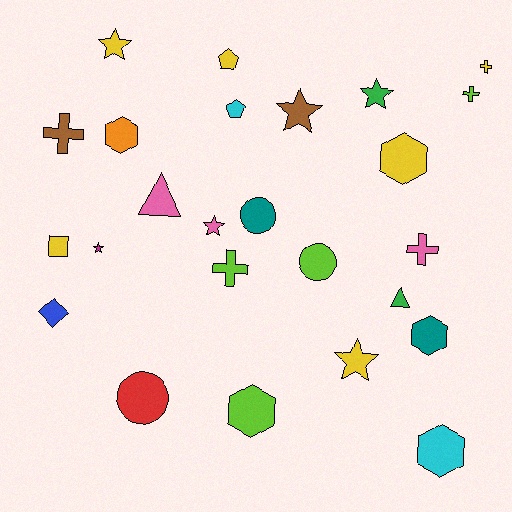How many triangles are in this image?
There are 2 triangles.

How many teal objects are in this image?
There are 2 teal objects.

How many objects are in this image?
There are 25 objects.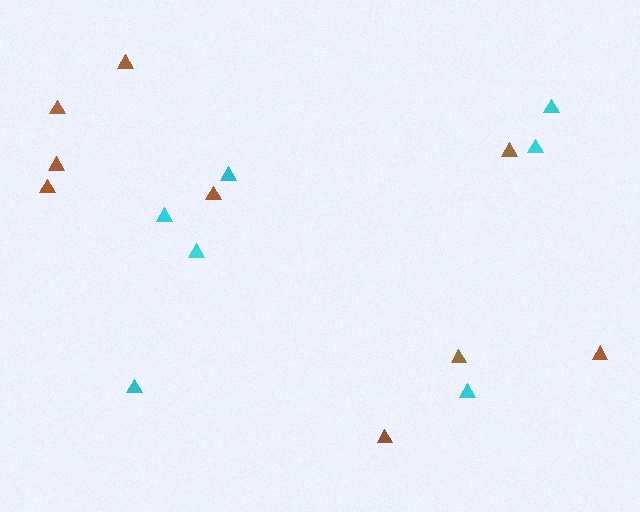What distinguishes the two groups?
There are 2 groups: one group of cyan triangles (7) and one group of brown triangles (9).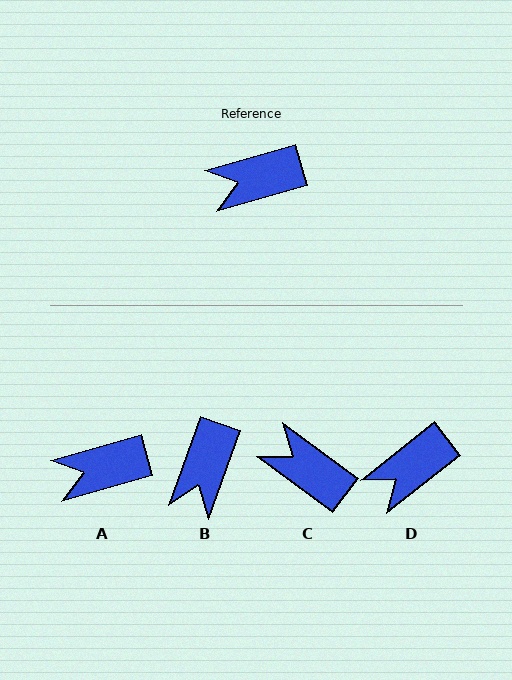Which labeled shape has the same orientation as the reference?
A.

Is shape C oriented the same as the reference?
No, it is off by about 52 degrees.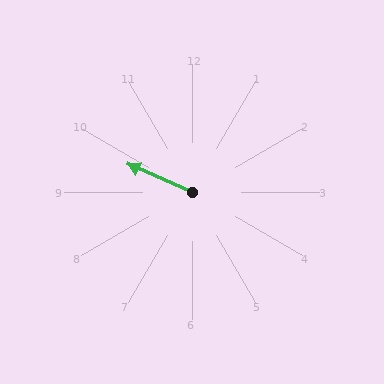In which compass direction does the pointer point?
Northwest.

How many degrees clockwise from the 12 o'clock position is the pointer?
Approximately 293 degrees.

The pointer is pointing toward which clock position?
Roughly 10 o'clock.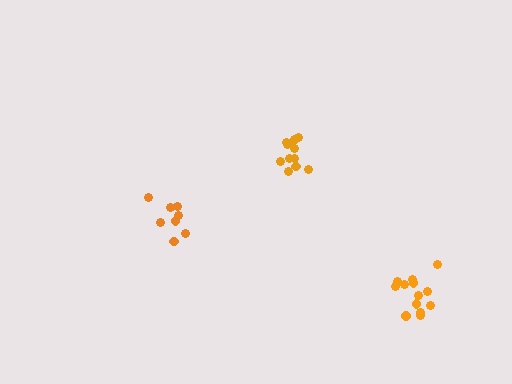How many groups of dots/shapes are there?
There are 3 groups.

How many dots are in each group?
Group 1: 12 dots, Group 2: 13 dots, Group 3: 8 dots (33 total).